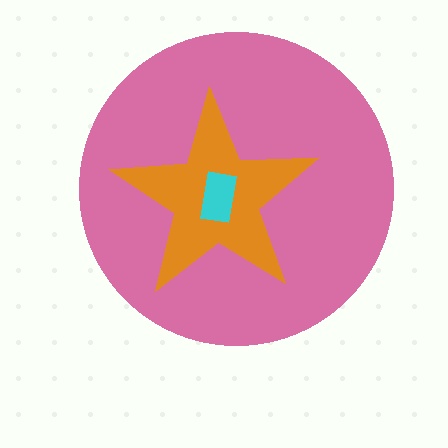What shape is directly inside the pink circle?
The orange star.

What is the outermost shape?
The pink circle.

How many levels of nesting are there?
3.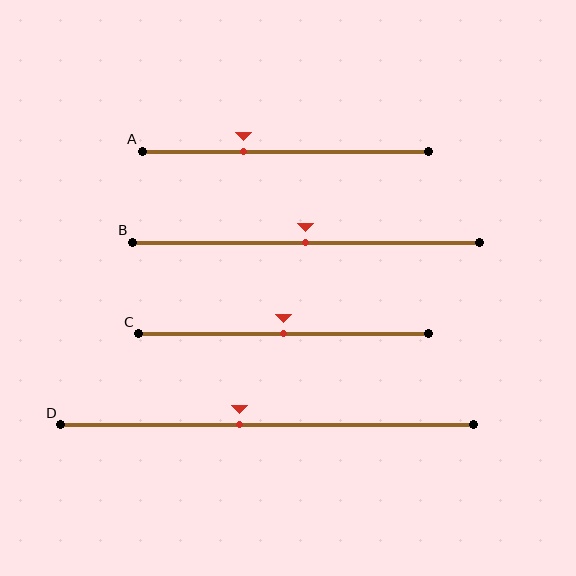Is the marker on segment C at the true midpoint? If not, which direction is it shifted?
Yes, the marker on segment C is at the true midpoint.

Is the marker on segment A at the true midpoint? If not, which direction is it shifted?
No, the marker on segment A is shifted to the left by about 15% of the segment length.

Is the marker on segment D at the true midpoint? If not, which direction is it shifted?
No, the marker on segment D is shifted to the left by about 7% of the segment length.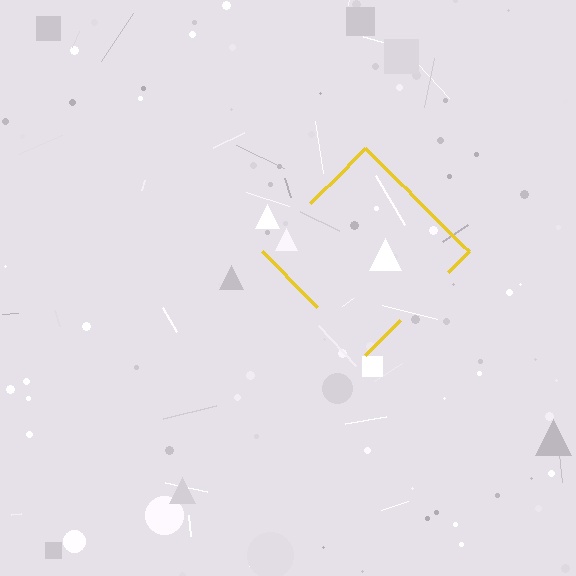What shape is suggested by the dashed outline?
The dashed outline suggests a diamond.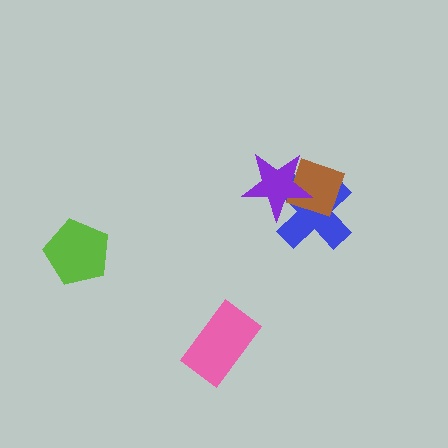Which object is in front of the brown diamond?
The purple star is in front of the brown diamond.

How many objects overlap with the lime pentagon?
0 objects overlap with the lime pentagon.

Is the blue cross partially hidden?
Yes, it is partially covered by another shape.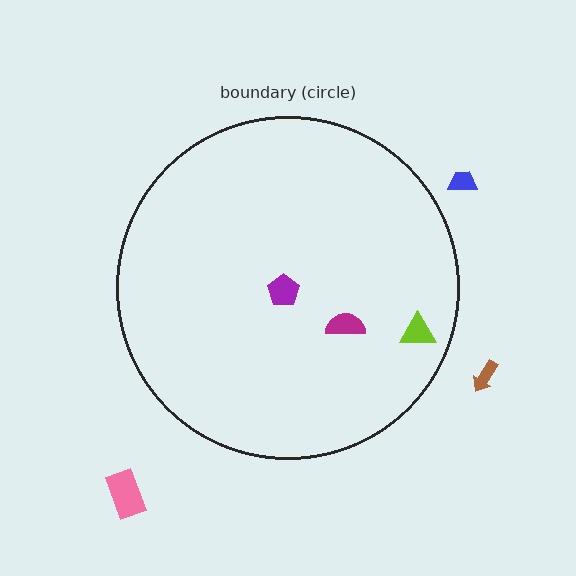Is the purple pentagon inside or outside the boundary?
Inside.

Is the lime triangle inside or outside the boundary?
Inside.